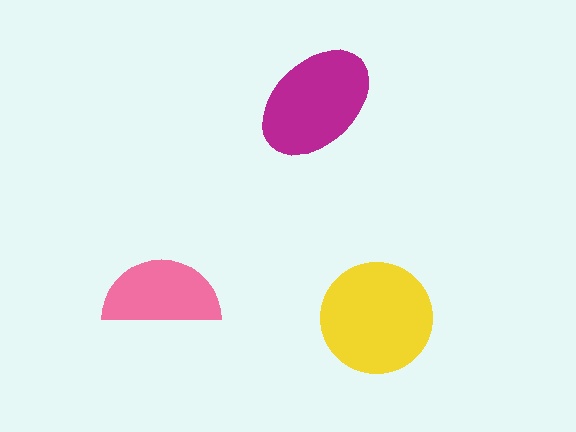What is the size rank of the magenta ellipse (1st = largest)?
2nd.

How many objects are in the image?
There are 3 objects in the image.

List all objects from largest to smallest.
The yellow circle, the magenta ellipse, the pink semicircle.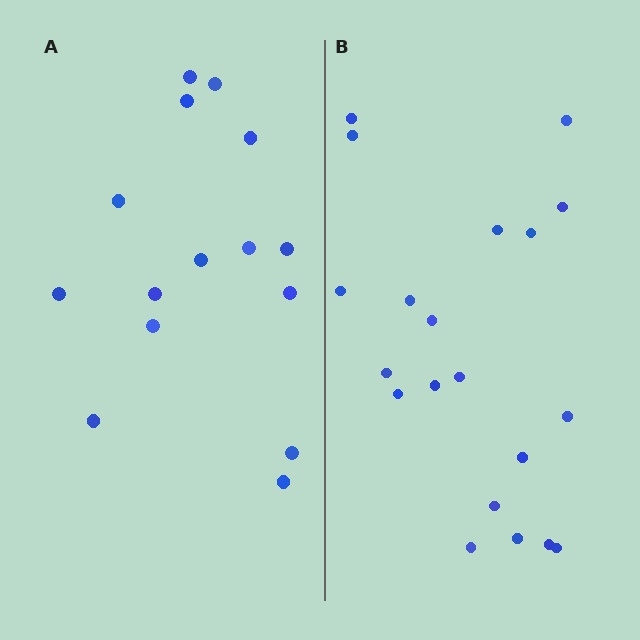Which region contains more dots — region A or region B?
Region B (the right region) has more dots.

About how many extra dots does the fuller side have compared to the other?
Region B has about 5 more dots than region A.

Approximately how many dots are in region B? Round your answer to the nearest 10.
About 20 dots.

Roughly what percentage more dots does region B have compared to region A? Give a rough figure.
About 35% more.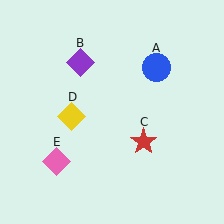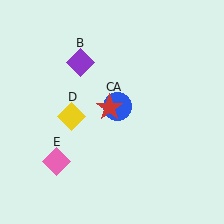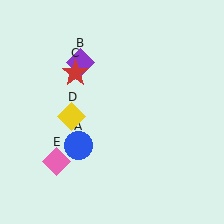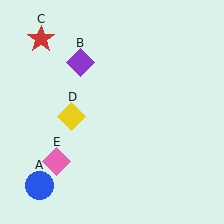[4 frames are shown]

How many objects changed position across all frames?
2 objects changed position: blue circle (object A), red star (object C).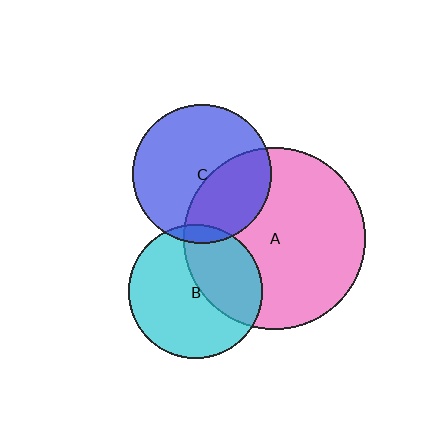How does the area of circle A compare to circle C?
Approximately 1.7 times.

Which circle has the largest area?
Circle A (pink).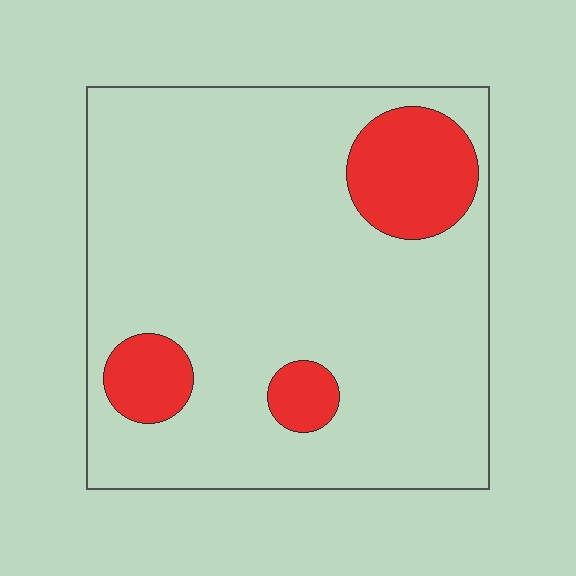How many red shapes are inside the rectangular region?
3.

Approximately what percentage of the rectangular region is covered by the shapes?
Approximately 15%.